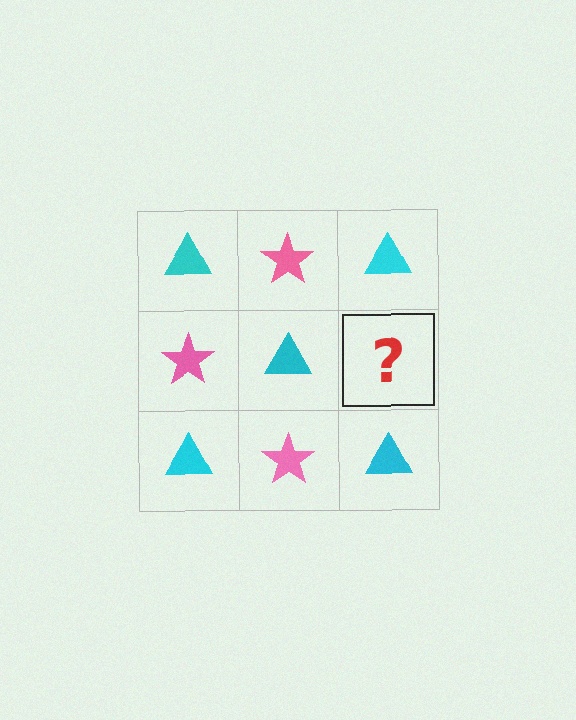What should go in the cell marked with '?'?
The missing cell should contain a pink star.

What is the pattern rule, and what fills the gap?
The rule is that it alternates cyan triangle and pink star in a checkerboard pattern. The gap should be filled with a pink star.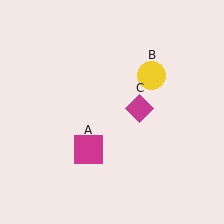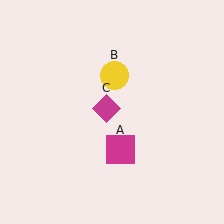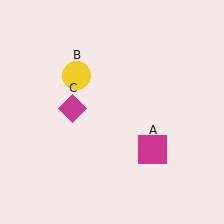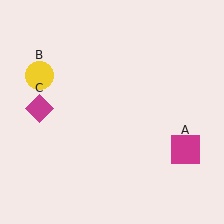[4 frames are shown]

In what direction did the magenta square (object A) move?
The magenta square (object A) moved right.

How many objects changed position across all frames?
3 objects changed position: magenta square (object A), yellow circle (object B), magenta diamond (object C).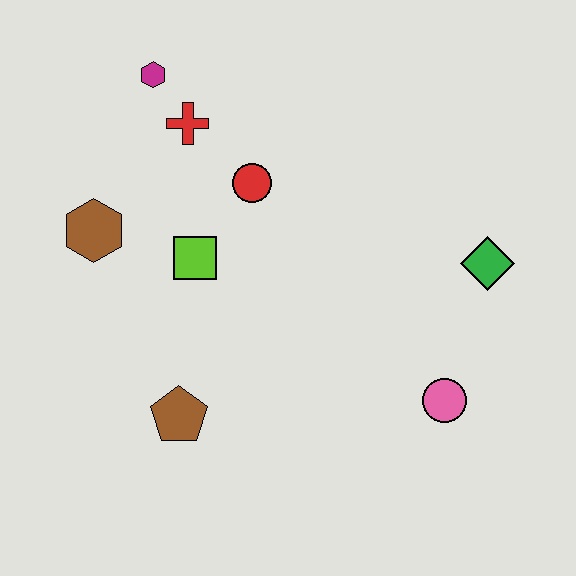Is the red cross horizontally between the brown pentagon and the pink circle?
Yes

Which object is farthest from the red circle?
The pink circle is farthest from the red circle.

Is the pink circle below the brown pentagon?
No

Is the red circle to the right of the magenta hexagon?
Yes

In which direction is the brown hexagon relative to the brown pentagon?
The brown hexagon is above the brown pentagon.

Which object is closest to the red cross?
The magenta hexagon is closest to the red cross.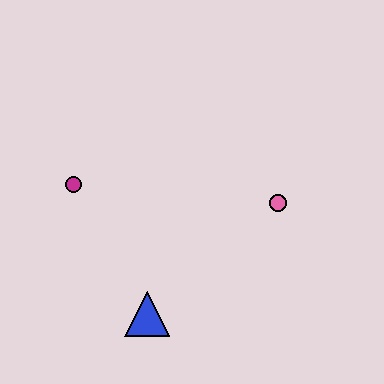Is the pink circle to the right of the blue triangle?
Yes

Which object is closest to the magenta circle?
The blue triangle is closest to the magenta circle.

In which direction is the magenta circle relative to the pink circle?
The magenta circle is to the left of the pink circle.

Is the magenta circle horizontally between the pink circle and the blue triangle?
No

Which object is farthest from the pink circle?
The magenta circle is farthest from the pink circle.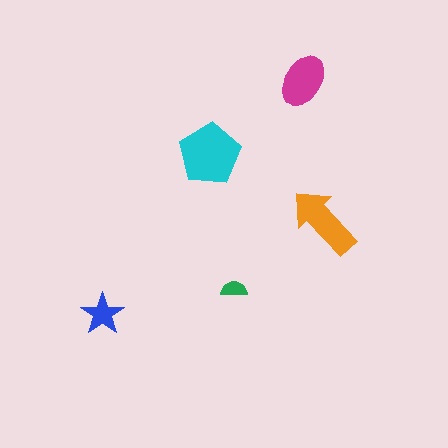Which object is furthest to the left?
The blue star is leftmost.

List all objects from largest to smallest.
The cyan pentagon, the orange arrow, the magenta ellipse, the blue star, the green semicircle.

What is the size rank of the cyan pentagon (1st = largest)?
1st.